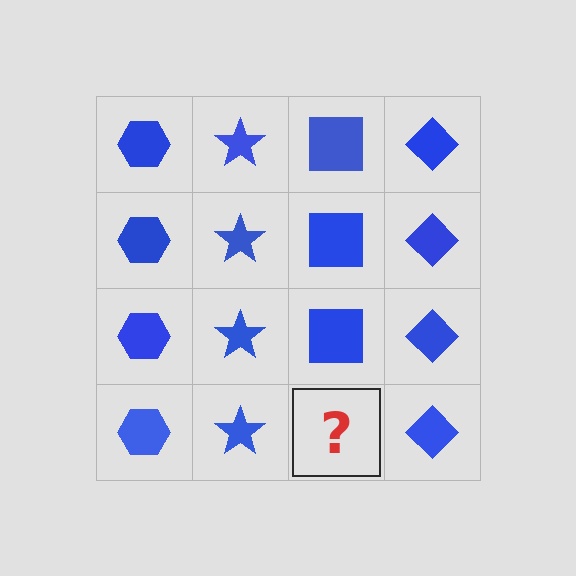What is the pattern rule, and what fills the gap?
The rule is that each column has a consistent shape. The gap should be filled with a blue square.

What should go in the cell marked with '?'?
The missing cell should contain a blue square.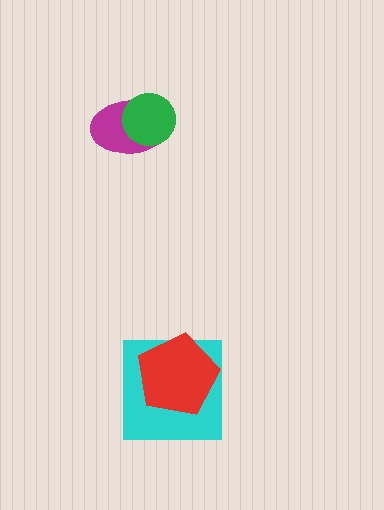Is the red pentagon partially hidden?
No, no other shape covers it.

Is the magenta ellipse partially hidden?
Yes, it is partially covered by another shape.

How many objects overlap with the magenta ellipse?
1 object overlaps with the magenta ellipse.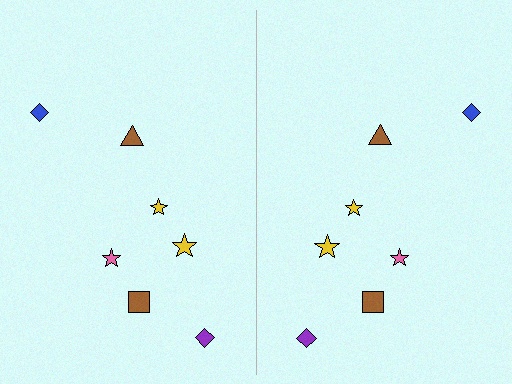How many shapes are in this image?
There are 14 shapes in this image.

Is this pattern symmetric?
Yes, this pattern has bilateral (reflection) symmetry.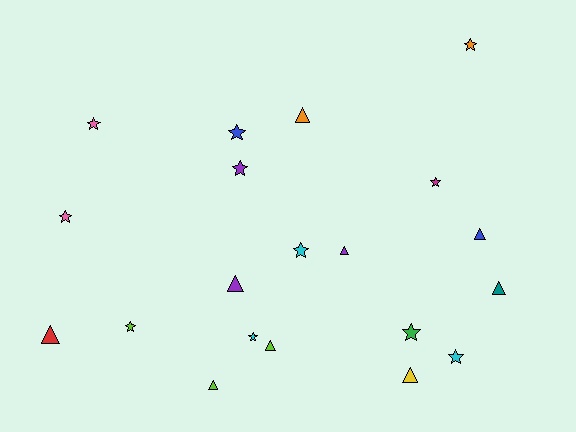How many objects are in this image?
There are 20 objects.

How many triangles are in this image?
There are 9 triangles.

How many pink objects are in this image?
There are 2 pink objects.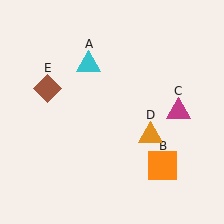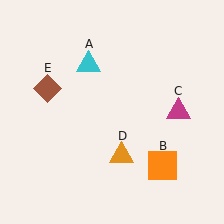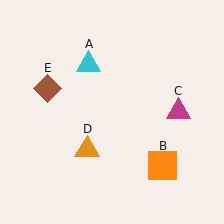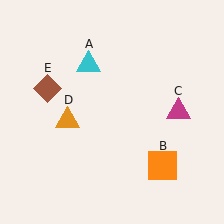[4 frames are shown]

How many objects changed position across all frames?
1 object changed position: orange triangle (object D).